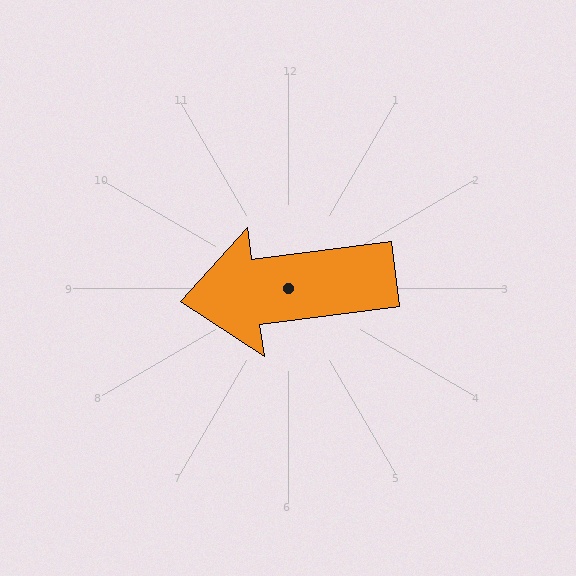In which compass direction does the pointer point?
West.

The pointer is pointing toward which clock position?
Roughly 9 o'clock.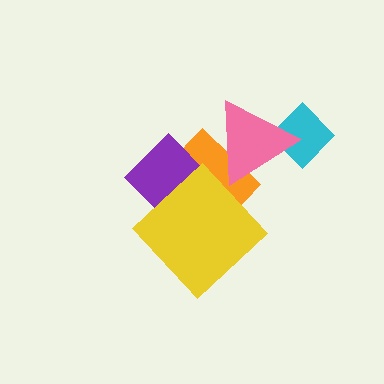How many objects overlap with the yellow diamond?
2 objects overlap with the yellow diamond.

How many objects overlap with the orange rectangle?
3 objects overlap with the orange rectangle.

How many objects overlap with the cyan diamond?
1 object overlaps with the cyan diamond.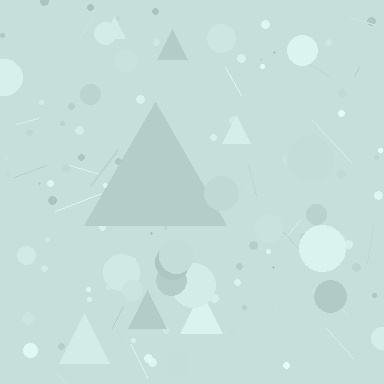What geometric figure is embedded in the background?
A triangle is embedded in the background.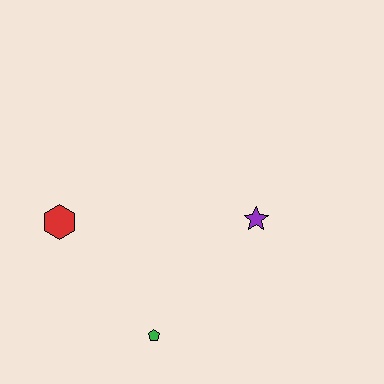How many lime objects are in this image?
There are no lime objects.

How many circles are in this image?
There are no circles.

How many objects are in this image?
There are 3 objects.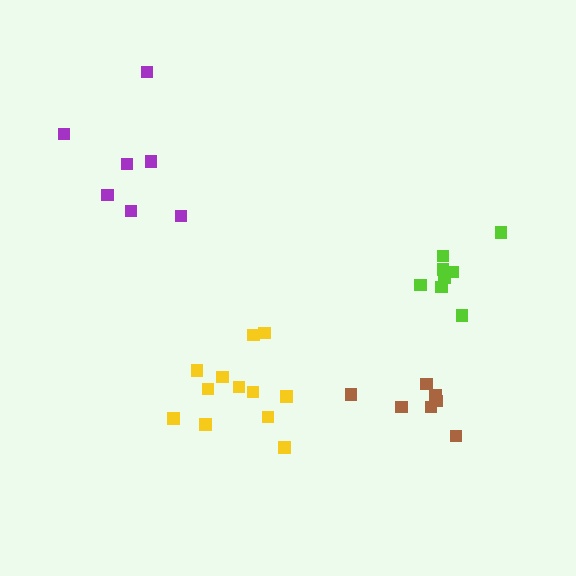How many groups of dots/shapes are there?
There are 4 groups.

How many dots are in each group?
Group 1: 7 dots, Group 2: 12 dots, Group 3: 8 dots, Group 4: 7 dots (34 total).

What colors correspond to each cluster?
The clusters are colored: purple, yellow, lime, brown.